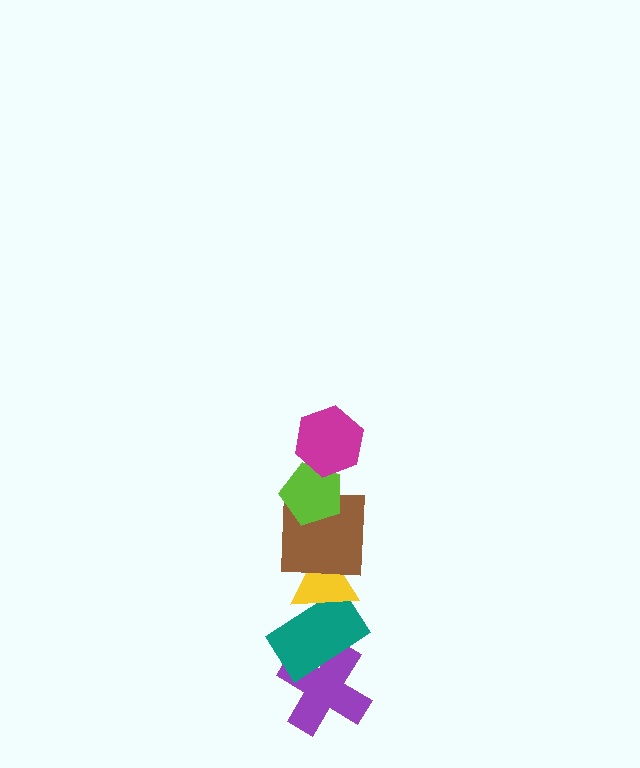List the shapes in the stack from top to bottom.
From top to bottom: the magenta hexagon, the lime pentagon, the brown square, the yellow triangle, the teal rectangle, the purple cross.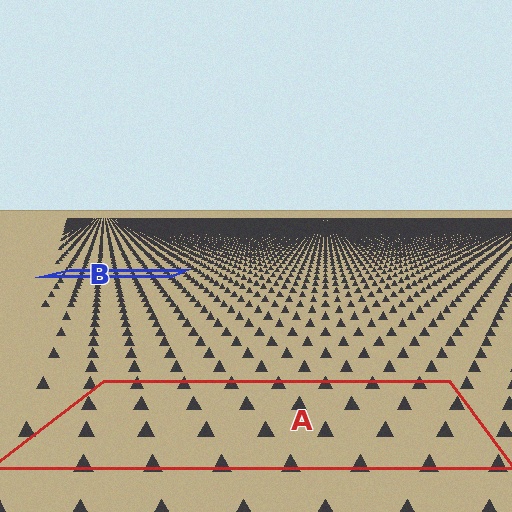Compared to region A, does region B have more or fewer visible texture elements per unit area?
Region B has more texture elements per unit area — they are packed more densely because it is farther away.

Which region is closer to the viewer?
Region A is closer. The texture elements there are larger and more spread out.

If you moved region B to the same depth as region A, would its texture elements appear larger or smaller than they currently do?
They would appear larger. At a closer depth, the same texture elements are projected at a bigger on-screen size.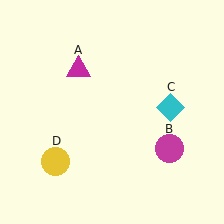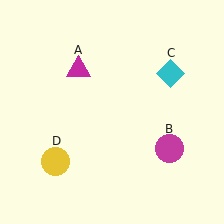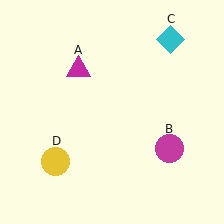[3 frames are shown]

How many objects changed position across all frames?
1 object changed position: cyan diamond (object C).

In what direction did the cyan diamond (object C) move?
The cyan diamond (object C) moved up.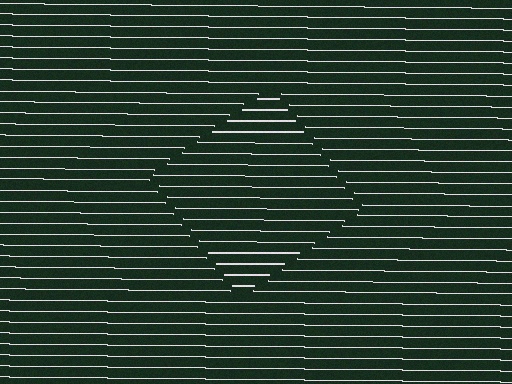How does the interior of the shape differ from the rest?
The interior of the shape contains the same grating, shifted by half a period — the contour is defined by the phase discontinuity where line-ends from the inner and outer gratings abut.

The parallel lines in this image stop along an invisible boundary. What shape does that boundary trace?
An illusory square. The interior of the shape contains the same grating, shifted by half a period — the contour is defined by the phase discontinuity where line-ends from the inner and outer gratings abut.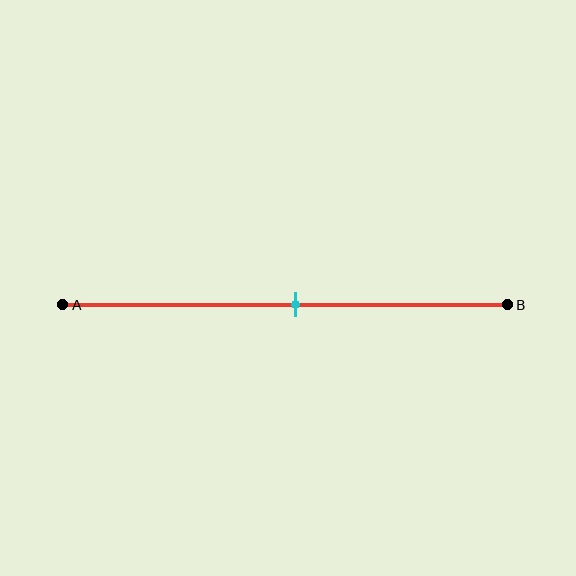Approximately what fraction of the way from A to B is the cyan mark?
The cyan mark is approximately 50% of the way from A to B.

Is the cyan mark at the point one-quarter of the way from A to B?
No, the mark is at about 50% from A, not at the 25% one-quarter point.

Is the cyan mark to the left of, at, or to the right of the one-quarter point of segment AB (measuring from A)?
The cyan mark is to the right of the one-quarter point of segment AB.